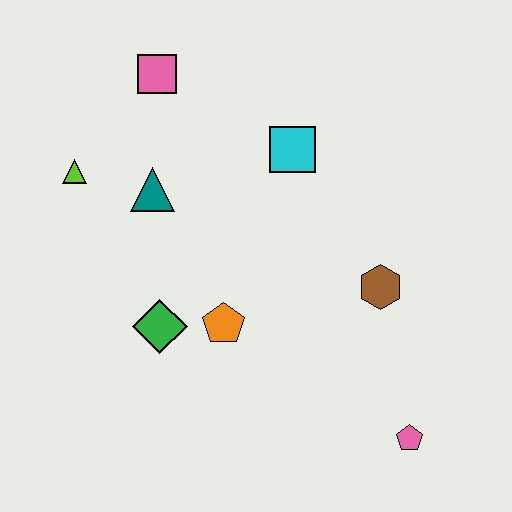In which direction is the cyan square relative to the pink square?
The cyan square is to the right of the pink square.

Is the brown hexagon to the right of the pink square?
Yes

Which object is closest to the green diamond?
The orange pentagon is closest to the green diamond.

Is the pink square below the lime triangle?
No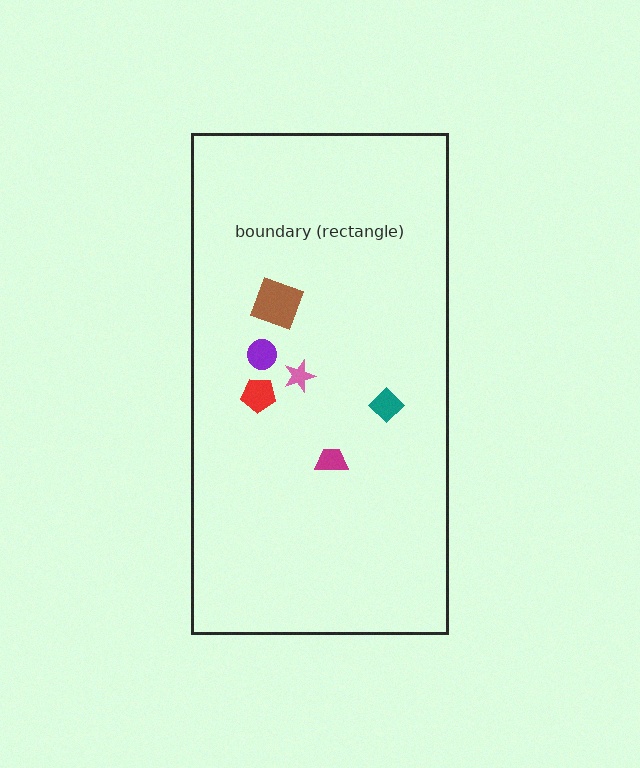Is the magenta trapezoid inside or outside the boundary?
Inside.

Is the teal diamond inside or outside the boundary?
Inside.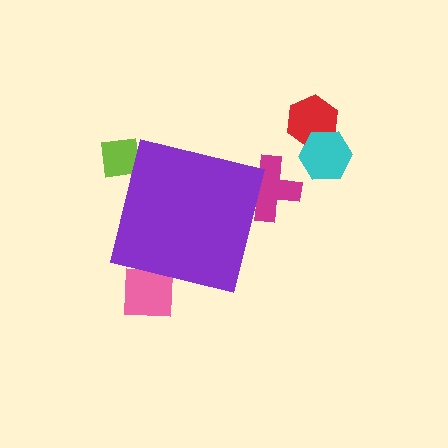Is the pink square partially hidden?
Yes, the pink square is partially hidden behind the purple square.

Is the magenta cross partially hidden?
Yes, the magenta cross is partially hidden behind the purple square.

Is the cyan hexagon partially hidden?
No, the cyan hexagon is fully visible.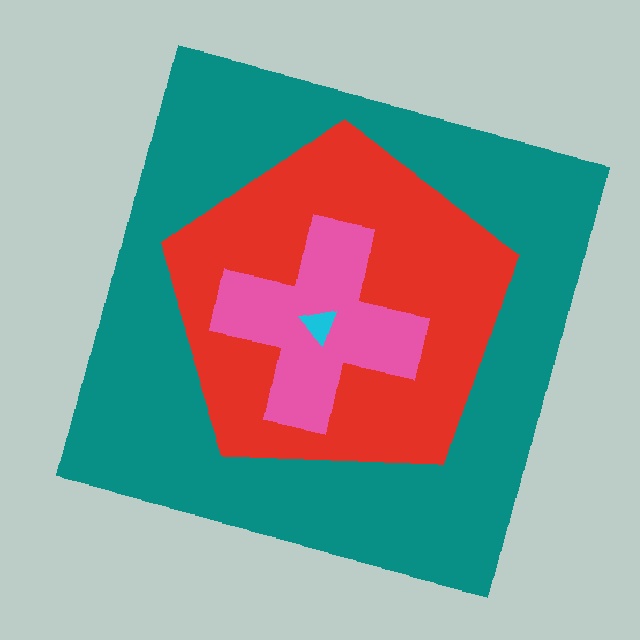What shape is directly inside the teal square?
The red pentagon.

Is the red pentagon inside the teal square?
Yes.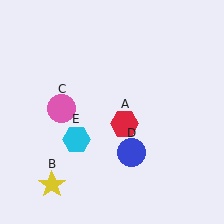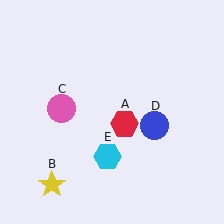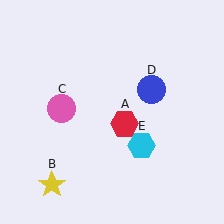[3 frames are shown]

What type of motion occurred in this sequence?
The blue circle (object D), cyan hexagon (object E) rotated counterclockwise around the center of the scene.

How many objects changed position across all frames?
2 objects changed position: blue circle (object D), cyan hexagon (object E).